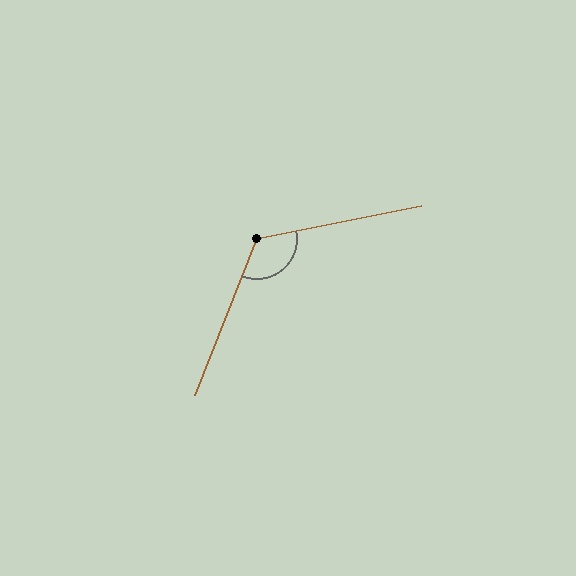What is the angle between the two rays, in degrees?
Approximately 123 degrees.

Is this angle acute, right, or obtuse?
It is obtuse.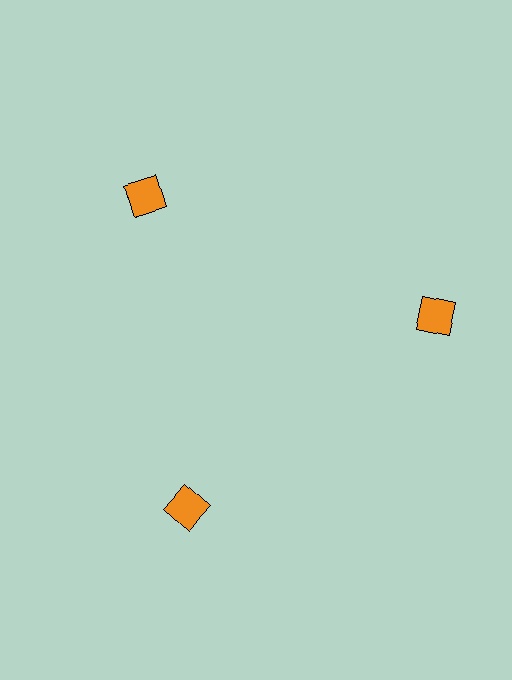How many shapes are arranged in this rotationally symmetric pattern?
There are 3 shapes, arranged in 3 groups of 1.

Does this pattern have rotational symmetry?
Yes, this pattern has 3-fold rotational symmetry. It looks the same after rotating 120 degrees around the center.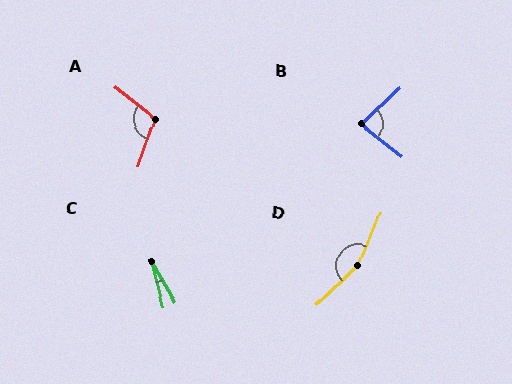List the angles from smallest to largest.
C (16°), B (82°), A (109°), D (157°).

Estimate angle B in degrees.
Approximately 82 degrees.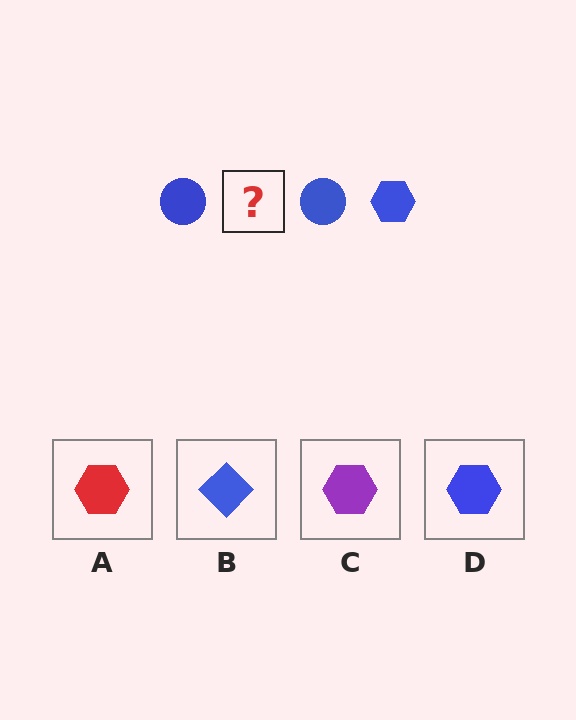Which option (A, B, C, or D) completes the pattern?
D.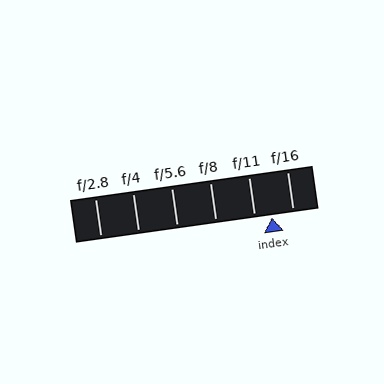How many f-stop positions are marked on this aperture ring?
There are 6 f-stop positions marked.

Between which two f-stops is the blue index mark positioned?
The index mark is between f/11 and f/16.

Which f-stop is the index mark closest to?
The index mark is closest to f/11.